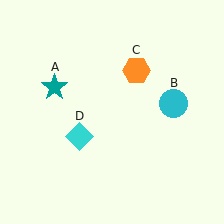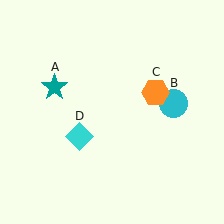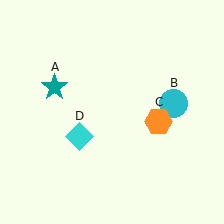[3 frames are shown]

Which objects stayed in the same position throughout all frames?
Teal star (object A) and cyan circle (object B) and cyan diamond (object D) remained stationary.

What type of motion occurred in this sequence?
The orange hexagon (object C) rotated clockwise around the center of the scene.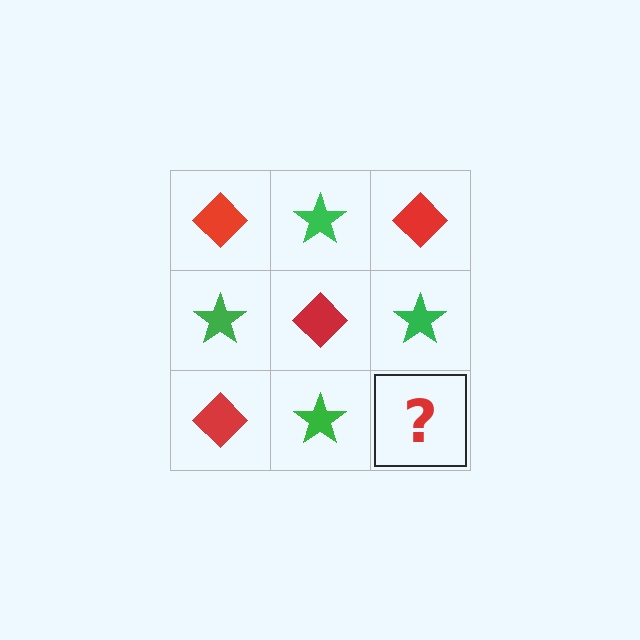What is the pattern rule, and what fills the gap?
The rule is that it alternates red diamond and green star in a checkerboard pattern. The gap should be filled with a red diamond.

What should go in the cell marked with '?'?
The missing cell should contain a red diamond.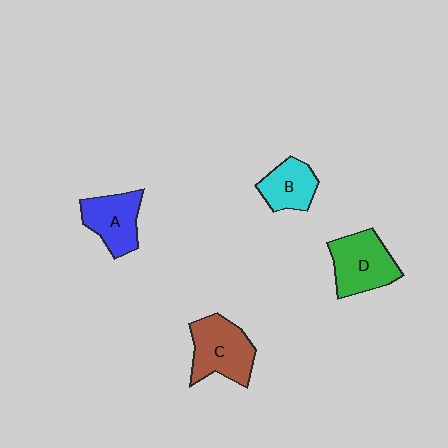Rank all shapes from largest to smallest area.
From largest to smallest: C (brown), D (green), A (blue), B (cyan).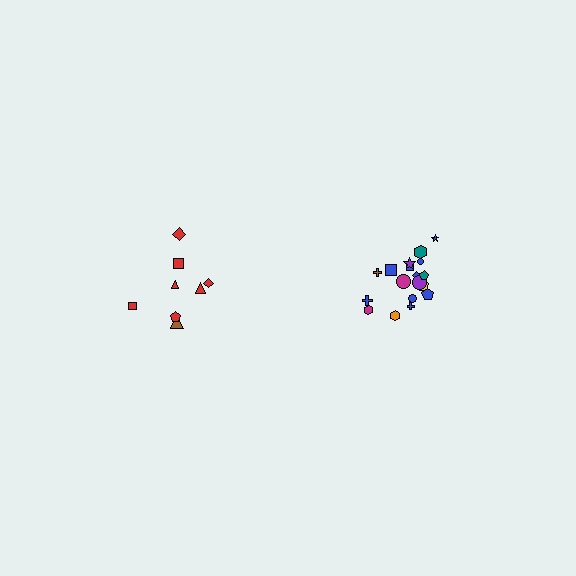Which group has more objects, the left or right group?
The right group.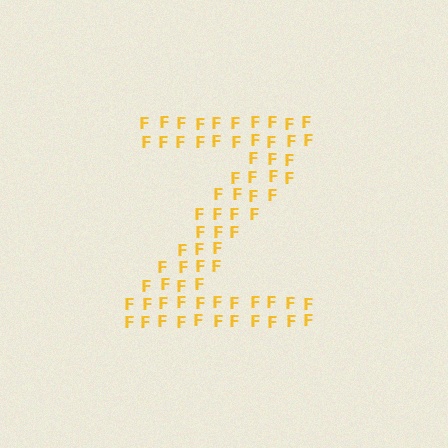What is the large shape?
The large shape is the letter Z.